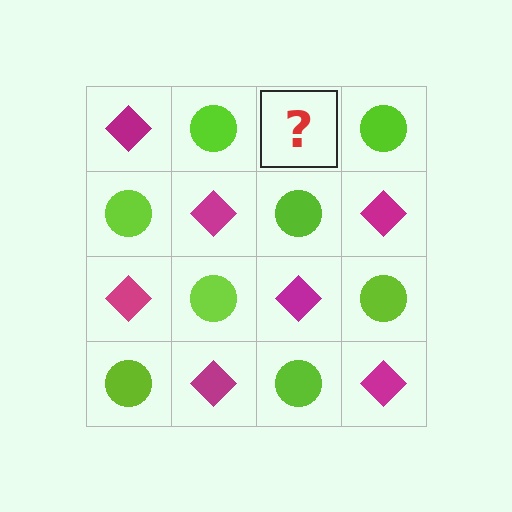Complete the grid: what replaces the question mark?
The question mark should be replaced with a magenta diamond.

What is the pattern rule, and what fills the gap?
The rule is that it alternates magenta diamond and lime circle in a checkerboard pattern. The gap should be filled with a magenta diamond.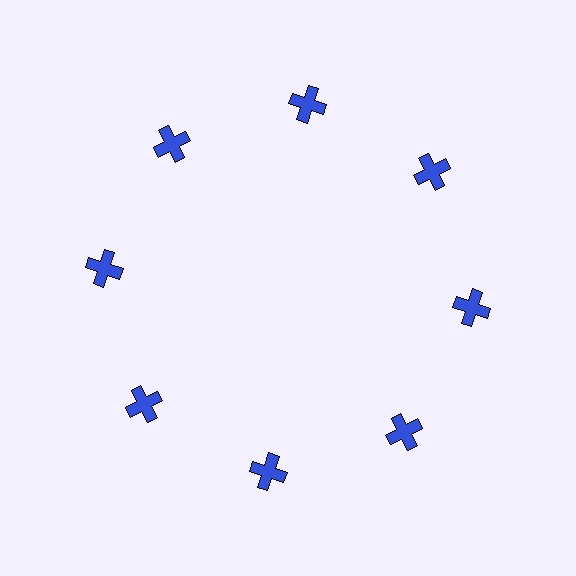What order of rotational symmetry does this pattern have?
This pattern has 8-fold rotational symmetry.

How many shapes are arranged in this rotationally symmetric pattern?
There are 8 shapes, arranged in 8 groups of 1.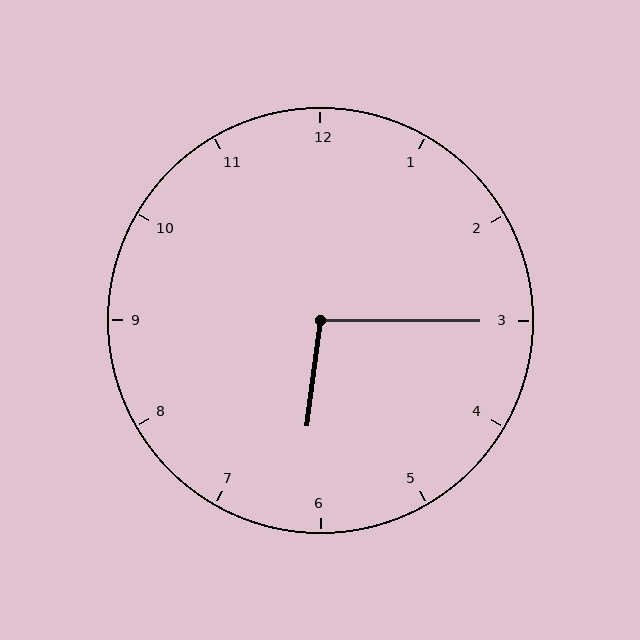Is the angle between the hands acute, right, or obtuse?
It is obtuse.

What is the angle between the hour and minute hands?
Approximately 98 degrees.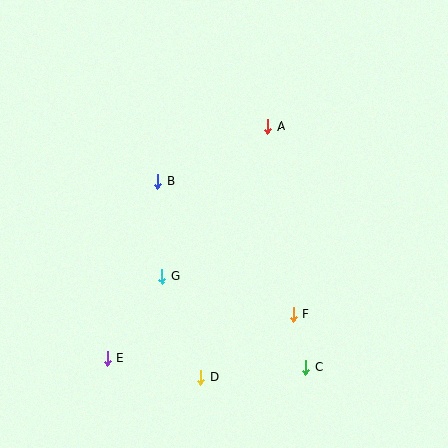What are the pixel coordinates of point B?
Point B is at (157, 181).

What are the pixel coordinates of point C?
Point C is at (306, 367).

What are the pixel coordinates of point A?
Point A is at (268, 126).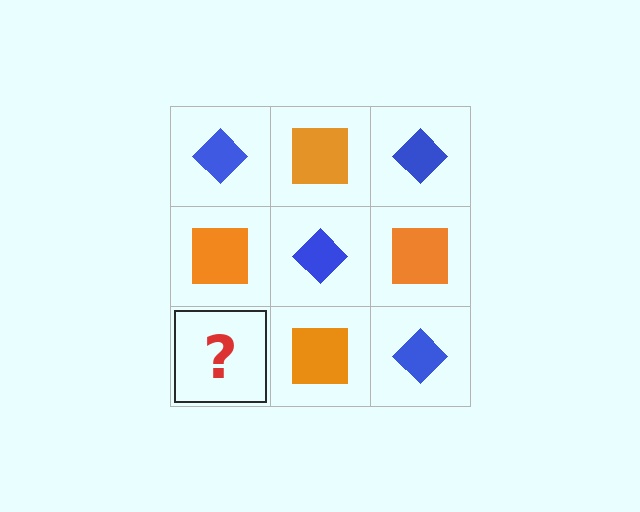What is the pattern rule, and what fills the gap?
The rule is that it alternates blue diamond and orange square in a checkerboard pattern. The gap should be filled with a blue diamond.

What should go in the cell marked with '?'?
The missing cell should contain a blue diamond.